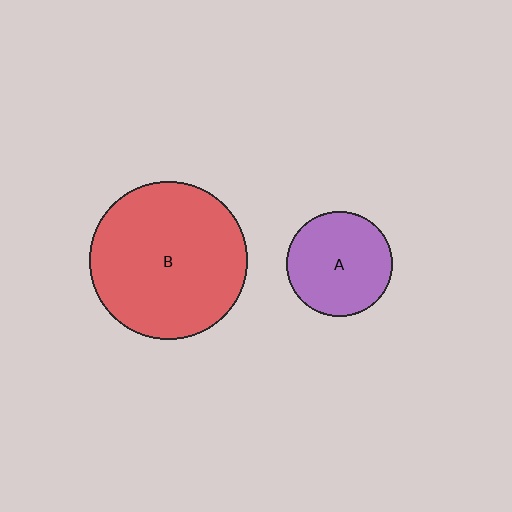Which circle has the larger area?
Circle B (red).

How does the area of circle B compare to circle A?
Approximately 2.2 times.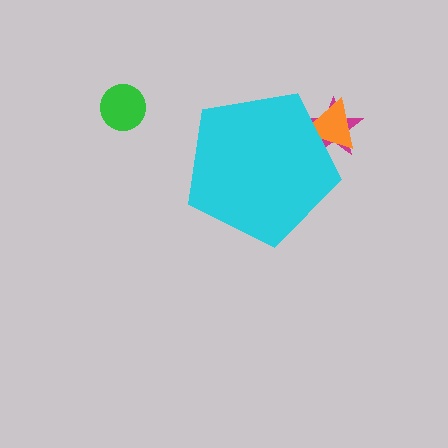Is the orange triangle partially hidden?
Yes, the orange triangle is partially hidden behind the cyan pentagon.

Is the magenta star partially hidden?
Yes, the magenta star is partially hidden behind the cyan pentagon.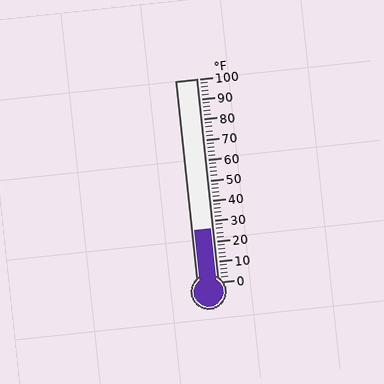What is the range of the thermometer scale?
The thermometer scale ranges from 0°F to 100°F.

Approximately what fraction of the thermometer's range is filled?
The thermometer is filled to approximately 25% of its range.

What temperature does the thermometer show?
The thermometer shows approximately 26°F.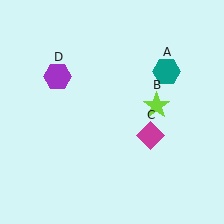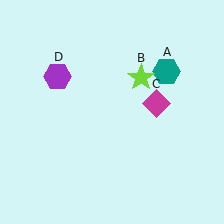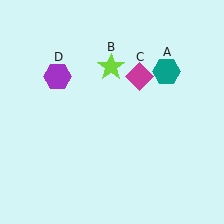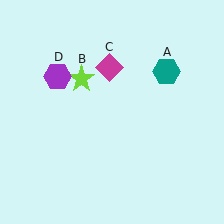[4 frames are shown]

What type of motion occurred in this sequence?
The lime star (object B), magenta diamond (object C) rotated counterclockwise around the center of the scene.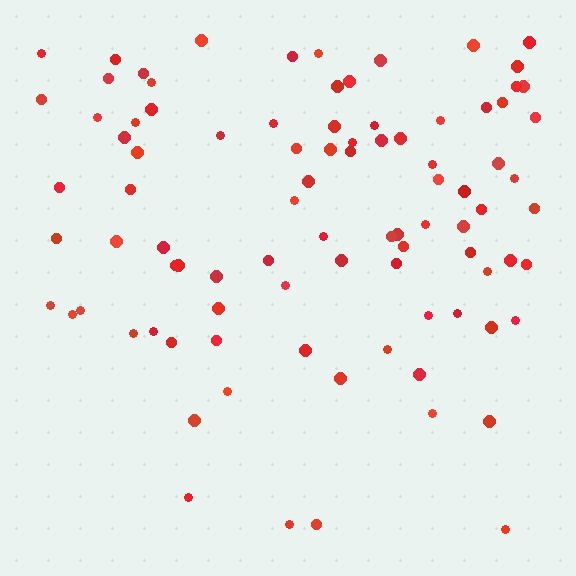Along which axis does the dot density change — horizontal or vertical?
Vertical.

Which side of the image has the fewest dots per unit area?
The bottom.